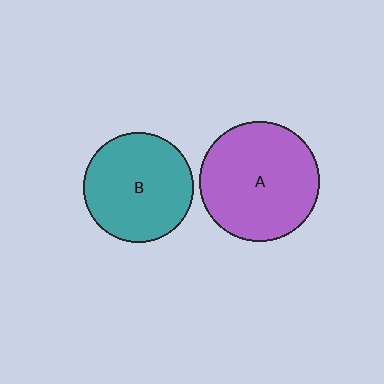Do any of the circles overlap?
No, none of the circles overlap.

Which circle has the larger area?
Circle A (purple).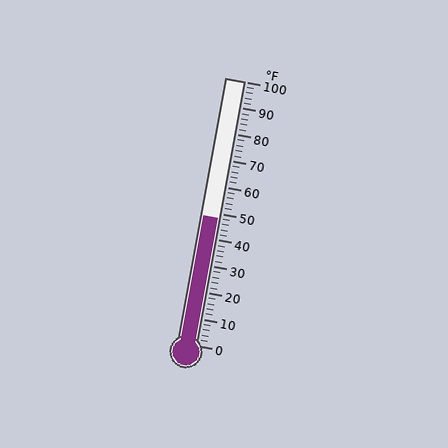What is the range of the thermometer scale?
The thermometer scale ranges from 0°F to 100°F.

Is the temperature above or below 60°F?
The temperature is below 60°F.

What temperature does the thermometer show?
The thermometer shows approximately 48°F.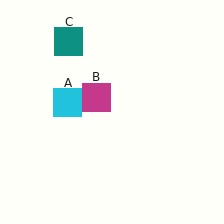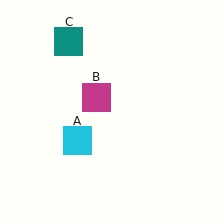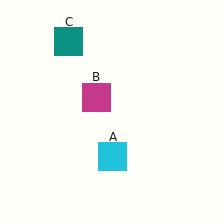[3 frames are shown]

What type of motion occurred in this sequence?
The cyan square (object A) rotated counterclockwise around the center of the scene.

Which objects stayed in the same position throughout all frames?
Magenta square (object B) and teal square (object C) remained stationary.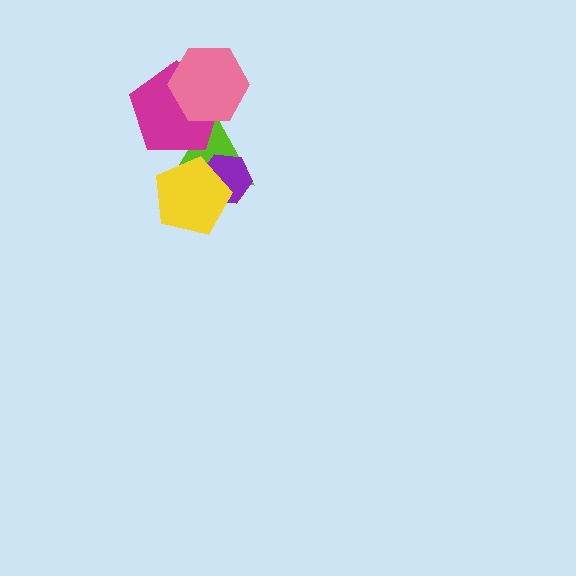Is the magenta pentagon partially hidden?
Yes, it is partially covered by another shape.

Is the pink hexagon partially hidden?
No, no other shape covers it.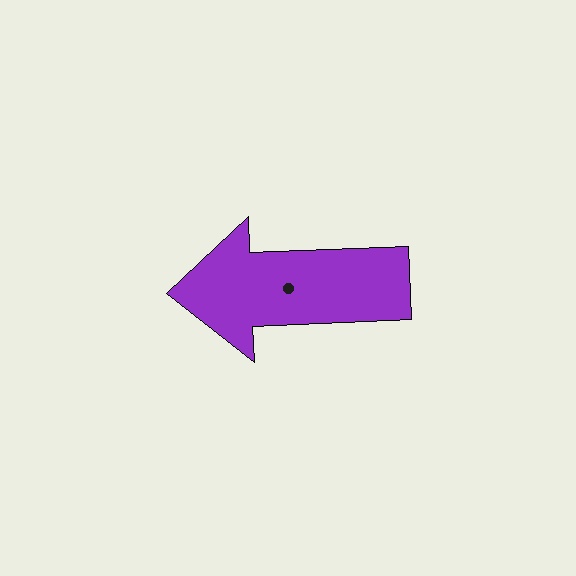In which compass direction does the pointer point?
West.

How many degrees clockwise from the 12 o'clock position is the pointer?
Approximately 268 degrees.